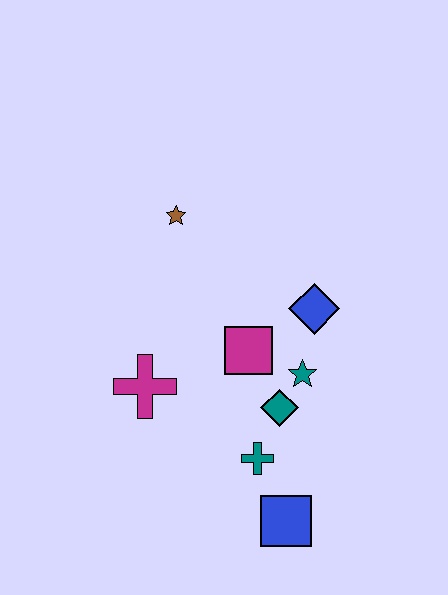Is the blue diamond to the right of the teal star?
Yes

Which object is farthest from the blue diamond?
The blue square is farthest from the blue diamond.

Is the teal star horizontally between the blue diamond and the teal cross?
Yes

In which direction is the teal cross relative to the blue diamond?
The teal cross is below the blue diamond.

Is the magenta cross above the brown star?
No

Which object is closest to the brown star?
The magenta square is closest to the brown star.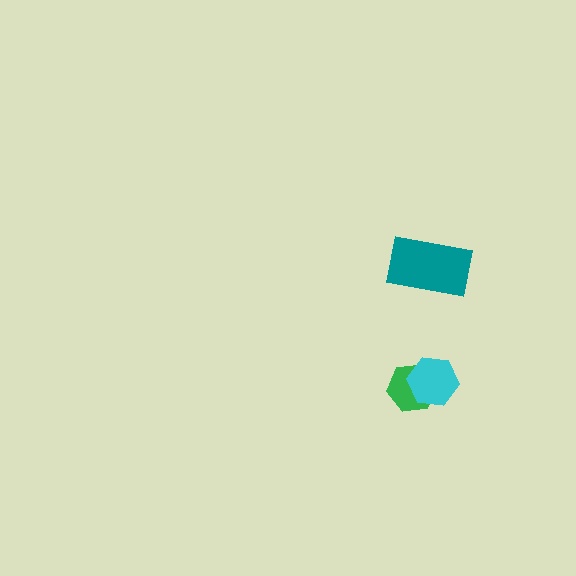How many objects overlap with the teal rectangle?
0 objects overlap with the teal rectangle.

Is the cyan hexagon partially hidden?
No, no other shape covers it.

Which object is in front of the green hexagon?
The cyan hexagon is in front of the green hexagon.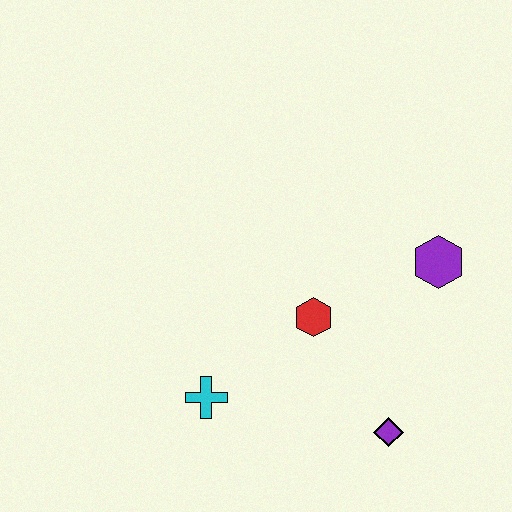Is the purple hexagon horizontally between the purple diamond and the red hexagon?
No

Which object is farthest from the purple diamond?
The cyan cross is farthest from the purple diamond.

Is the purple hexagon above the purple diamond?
Yes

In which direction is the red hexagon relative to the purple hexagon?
The red hexagon is to the left of the purple hexagon.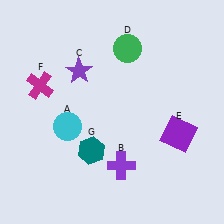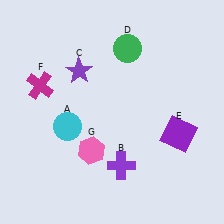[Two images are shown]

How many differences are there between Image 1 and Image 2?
There is 1 difference between the two images.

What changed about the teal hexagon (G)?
In Image 1, G is teal. In Image 2, it changed to pink.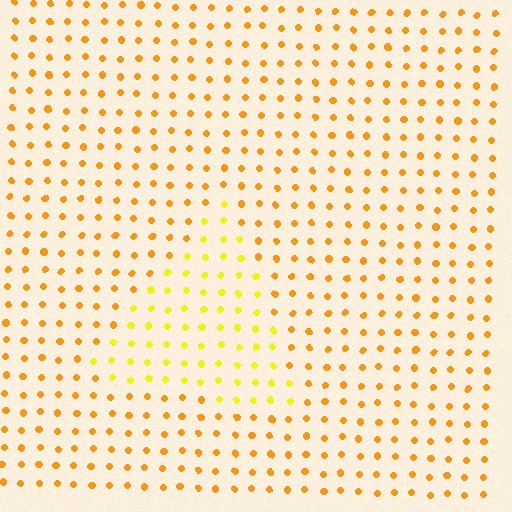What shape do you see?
I see a triangle.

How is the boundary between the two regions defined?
The boundary is defined purely by a slight shift in hue (about 28 degrees). Spacing, size, and orientation are identical on both sides.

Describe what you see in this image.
The image is filled with small orange elements in a uniform arrangement. A triangle-shaped region is visible where the elements are tinted to a slightly different hue, forming a subtle color boundary.